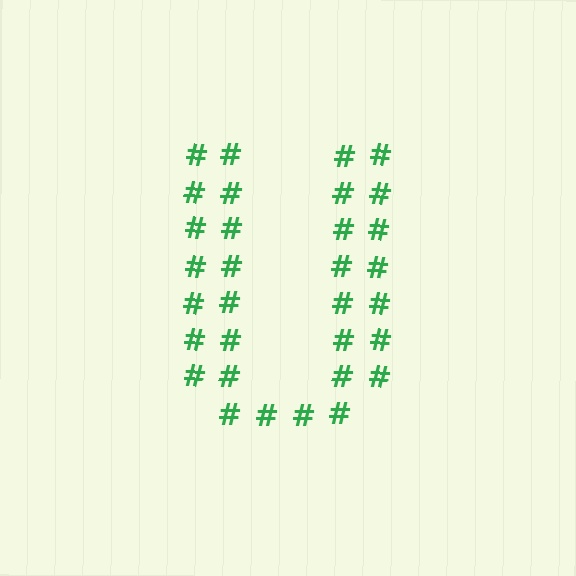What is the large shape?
The large shape is the letter U.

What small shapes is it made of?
It is made of small hash symbols.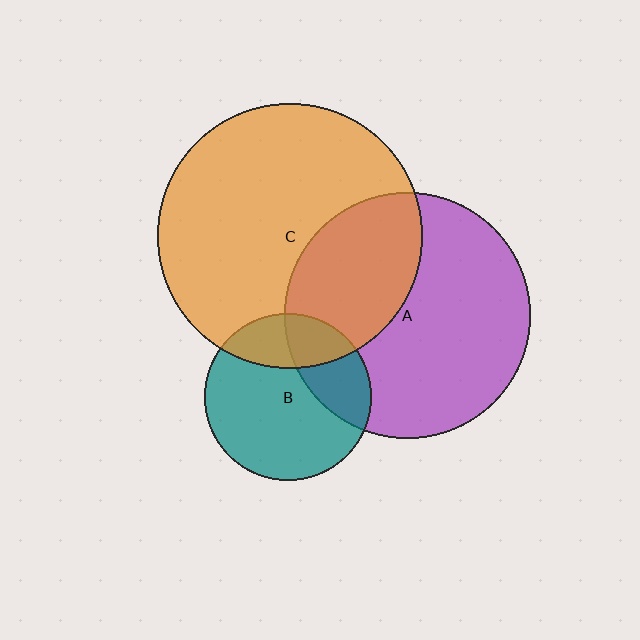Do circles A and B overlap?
Yes.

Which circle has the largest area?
Circle C (orange).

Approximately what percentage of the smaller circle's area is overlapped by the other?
Approximately 30%.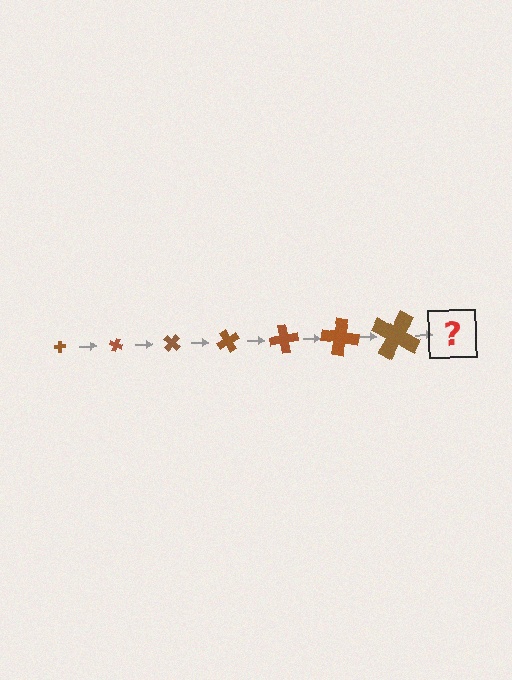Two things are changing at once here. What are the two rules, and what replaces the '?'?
The two rules are that the cross grows larger each step and it rotates 20 degrees each step. The '?' should be a cross, larger than the previous one and rotated 140 degrees from the start.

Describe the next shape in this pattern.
It should be a cross, larger than the previous one and rotated 140 degrees from the start.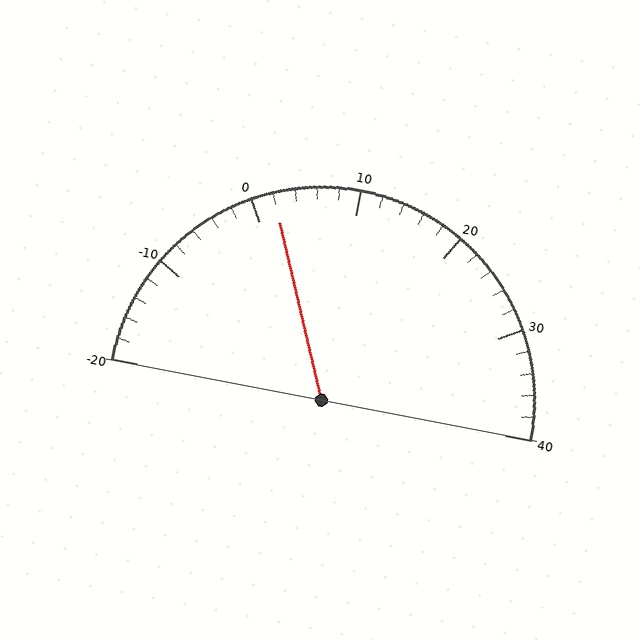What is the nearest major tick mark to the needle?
The nearest major tick mark is 0.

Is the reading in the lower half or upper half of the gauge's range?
The reading is in the lower half of the range (-20 to 40).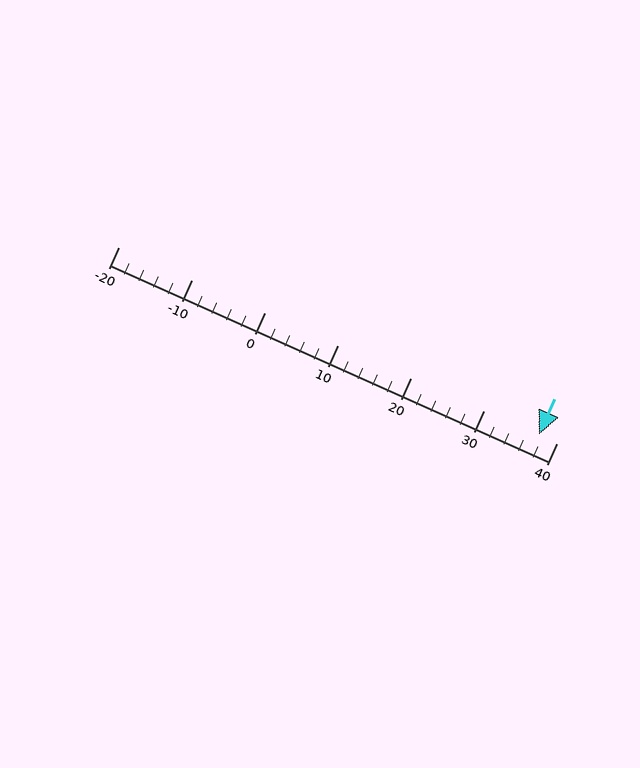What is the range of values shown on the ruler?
The ruler shows values from -20 to 40.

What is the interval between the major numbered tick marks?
The major tick marks are spaced 10 units apart.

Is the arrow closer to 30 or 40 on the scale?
The arrow is closer to 40.